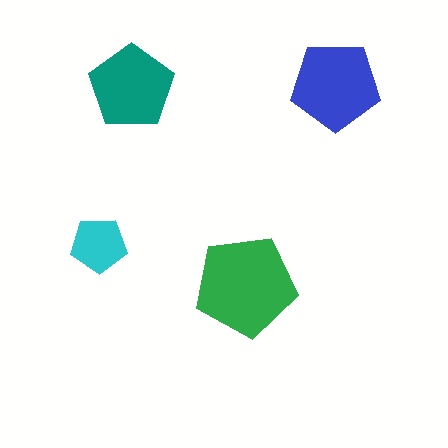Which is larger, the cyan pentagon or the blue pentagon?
The blue one.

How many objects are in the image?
There are 4 objects in the image.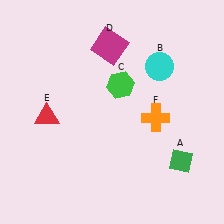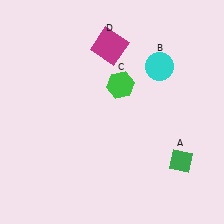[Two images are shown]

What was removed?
The red triangle (E), the orange cross (F) were removed in Image 2.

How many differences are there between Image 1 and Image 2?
There are 2 differences between the two images.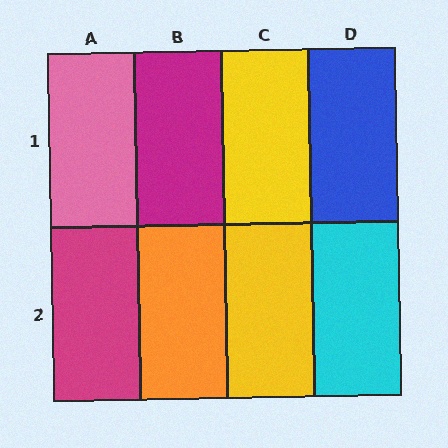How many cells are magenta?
2 cells are magenta.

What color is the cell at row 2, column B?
Orange.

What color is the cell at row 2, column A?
Magenta.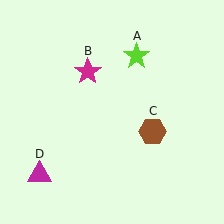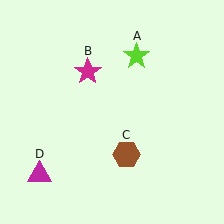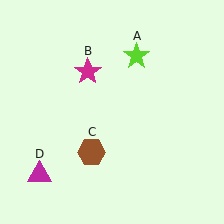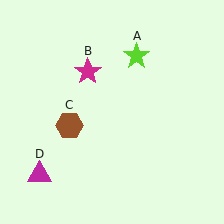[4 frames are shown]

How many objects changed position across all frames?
1 object changed position: brown hexagon (object C).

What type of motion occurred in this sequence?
The brown hexagon (object C) rotated clockwise around the center of the scene.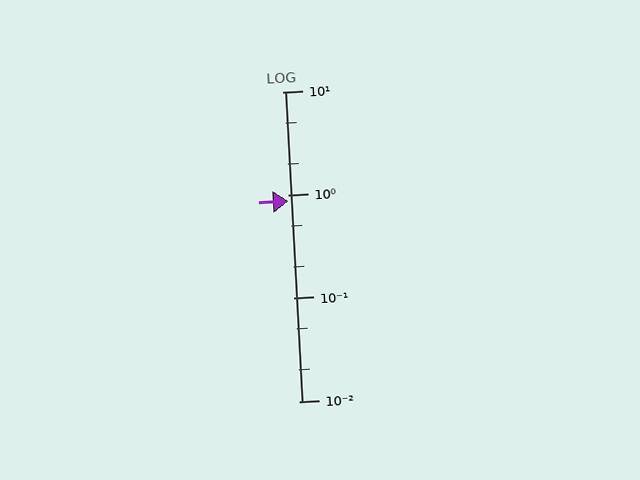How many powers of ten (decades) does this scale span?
The scale spans 3 decades, from 0.01 to 10.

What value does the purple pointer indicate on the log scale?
The pointer indicates approximately 0.88.